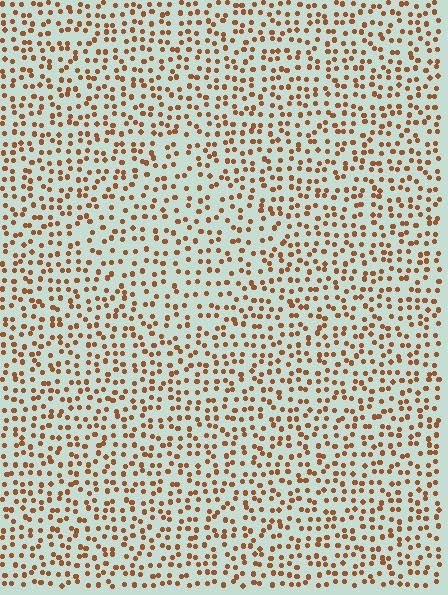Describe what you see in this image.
The image contains small brown elements arranged at two different densities. A diamond-shaped region is visible where the elements are less densely packed than the surrounding area.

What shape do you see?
I see a diamond.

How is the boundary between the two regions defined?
The boundary is defined by a change in element density (approximately 1.4x ratio). All elements are the same color, size, and shape.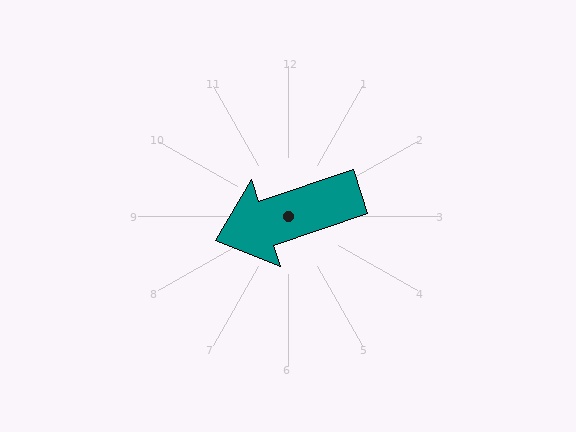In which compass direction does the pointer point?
West.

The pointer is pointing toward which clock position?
Roughly 8 o'clock.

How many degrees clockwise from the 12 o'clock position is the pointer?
Approximately 251 degrees.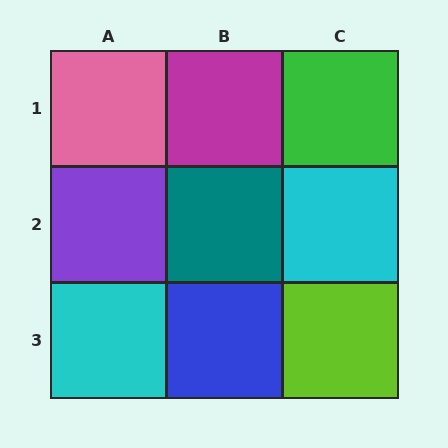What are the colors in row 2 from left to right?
Purple, teal, cyan.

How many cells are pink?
1 cell is pink.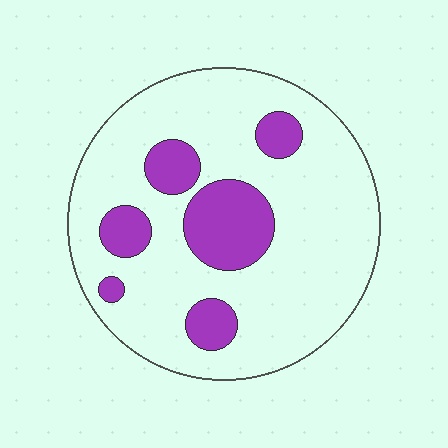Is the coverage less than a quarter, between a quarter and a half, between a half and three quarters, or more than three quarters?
Less than a quarter.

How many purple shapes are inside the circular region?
6.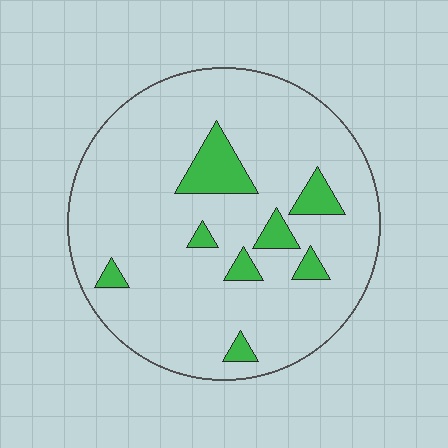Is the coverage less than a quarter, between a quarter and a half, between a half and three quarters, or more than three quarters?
Less than a quarter.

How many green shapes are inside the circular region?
8.